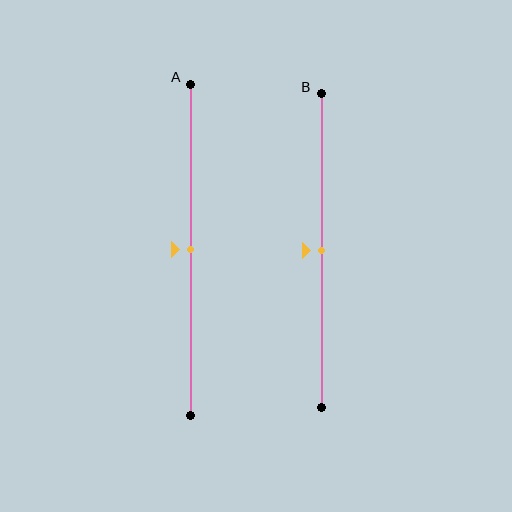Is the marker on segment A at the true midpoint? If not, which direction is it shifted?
Yes, the marker on segment A is at the true midpoint.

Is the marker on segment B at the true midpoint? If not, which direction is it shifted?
Yes, the marker on segment B is at the true midpoint.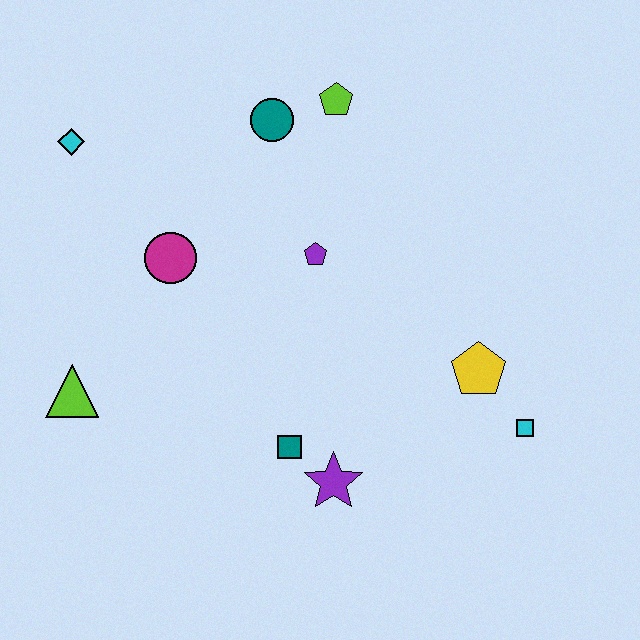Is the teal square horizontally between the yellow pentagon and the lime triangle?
Yes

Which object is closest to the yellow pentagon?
The cyan square is closest to the yellow pentagon.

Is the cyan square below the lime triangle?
Yes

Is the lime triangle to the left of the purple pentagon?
Yes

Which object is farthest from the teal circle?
The cyan square is farthest from the teal circle.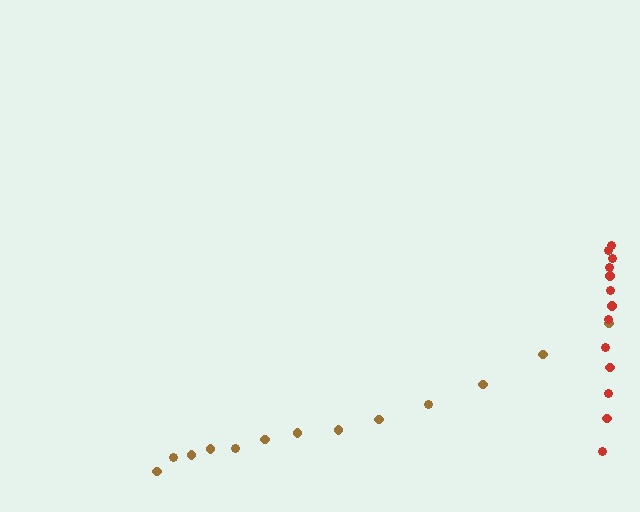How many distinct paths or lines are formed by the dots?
There are 2 distinct paths.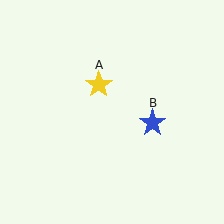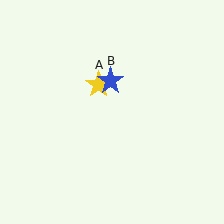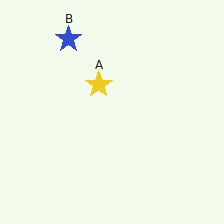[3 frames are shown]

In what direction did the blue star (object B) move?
The blue star (object B) moved up and to the left.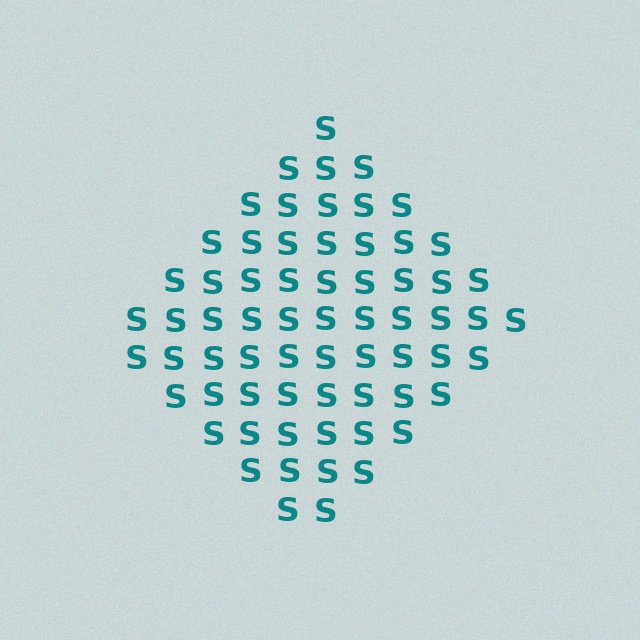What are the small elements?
The small elements are letter S's.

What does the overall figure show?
The overall figure shows a diamond.